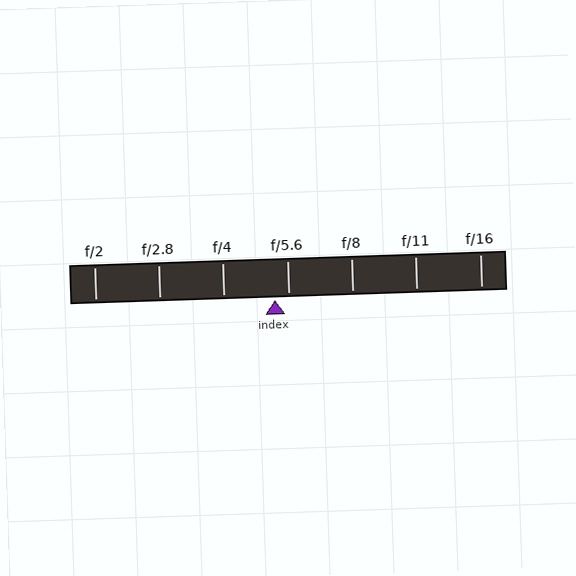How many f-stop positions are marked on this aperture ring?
There are 7 f-stop positions marked.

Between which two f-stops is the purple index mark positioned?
The index mark is between f/4 and f/5.6.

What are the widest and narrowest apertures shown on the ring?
The widest aperture shown is f/2 and the narrowest is f/16.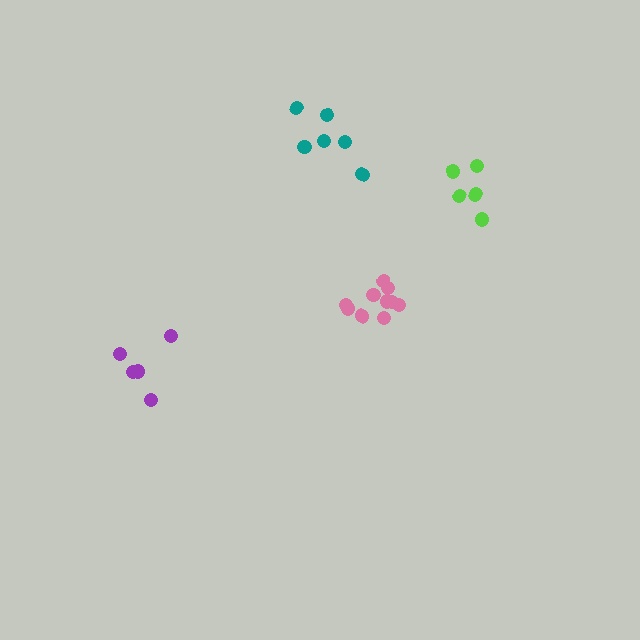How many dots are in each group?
Group 1: 10 dots, Group 2: 6 dots, Group 3: 5 dots, Group 4: 5 dots (26 total).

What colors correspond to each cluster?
The clusters are colored: pink, teal, lime, purple.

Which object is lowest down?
The purple cluster is bottommost.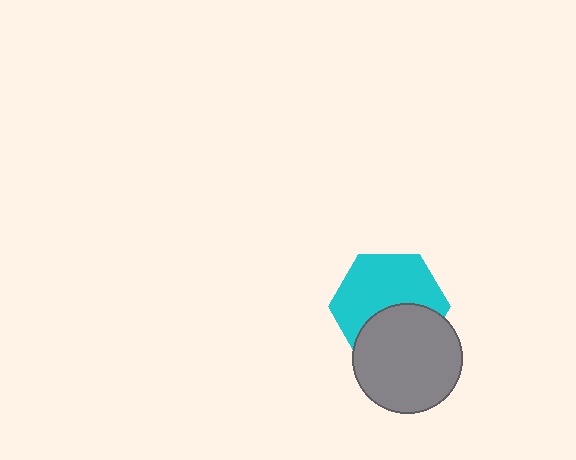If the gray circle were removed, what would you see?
You would see the complete cyan hexagon.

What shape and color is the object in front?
The object in front is a gray circle.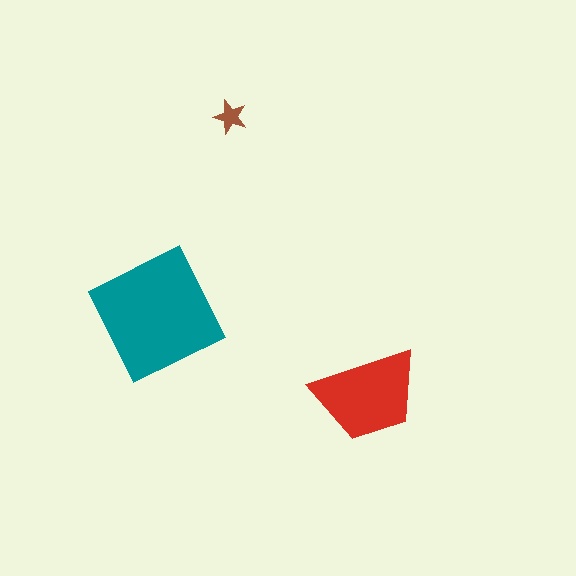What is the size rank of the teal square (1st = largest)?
1st.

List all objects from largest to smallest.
The teal square, the red trapezoid, the brown star.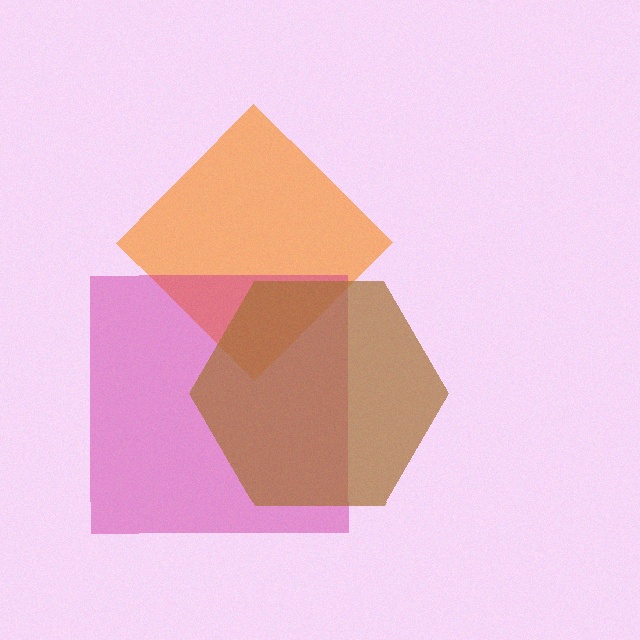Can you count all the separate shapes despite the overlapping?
Yes, there are 3 separate shapes.